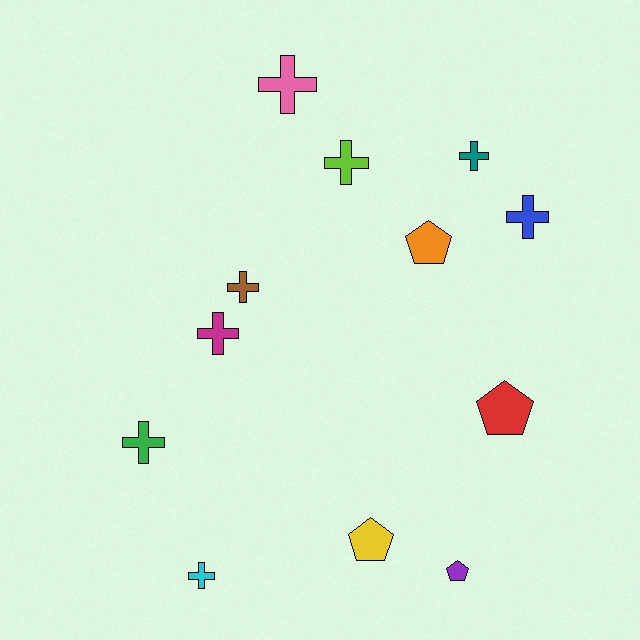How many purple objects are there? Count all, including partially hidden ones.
There is 1 purple object.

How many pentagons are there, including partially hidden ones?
There are 4 pentagons.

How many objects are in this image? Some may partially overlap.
There are 12 objects.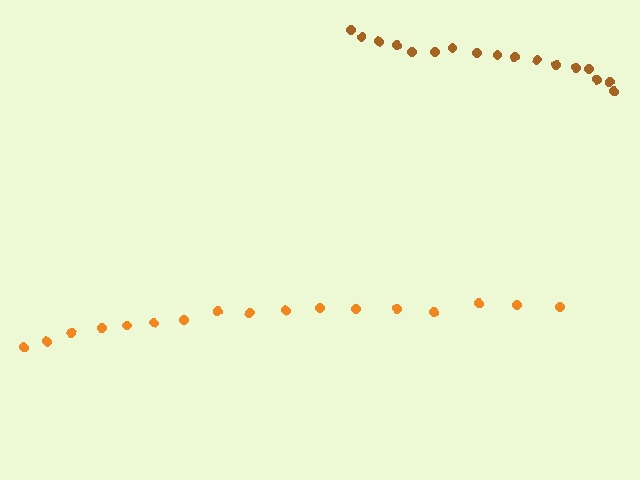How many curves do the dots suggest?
There are 2 distinct paths.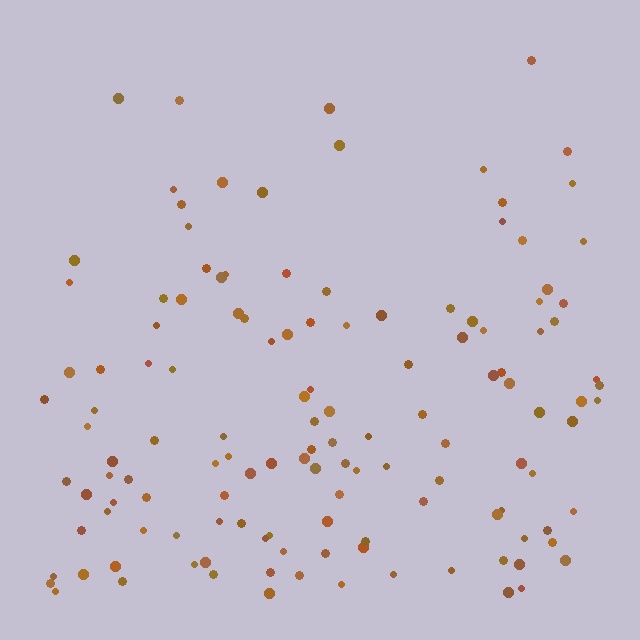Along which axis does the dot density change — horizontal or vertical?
Vertical.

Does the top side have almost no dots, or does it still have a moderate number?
Still a moderate number, just noticeably fewer than the bottom.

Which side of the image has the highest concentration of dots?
The bottom.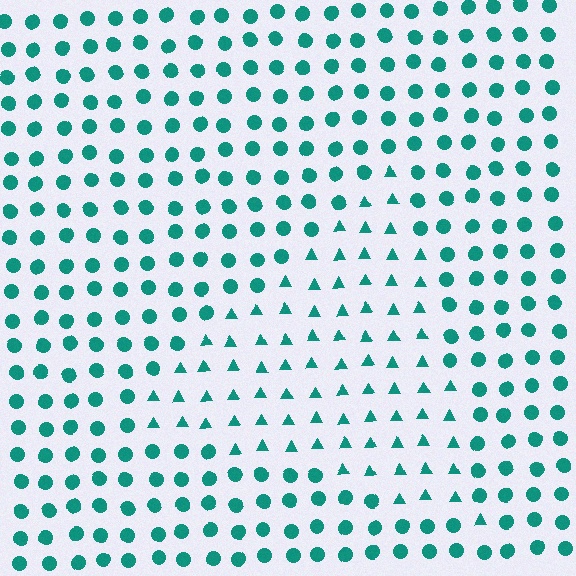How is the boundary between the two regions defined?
The boundary is defined by a change in element shape: triangles inside vs. circles outside. All elements share the same color and spacing.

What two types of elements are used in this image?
The image uses triangles inside the triangle region and circles outside it.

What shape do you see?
I see a triangle.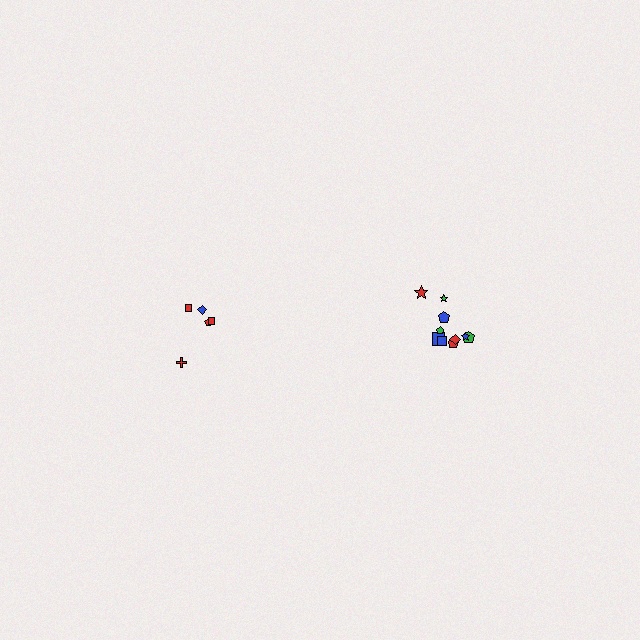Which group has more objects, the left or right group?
The right group.